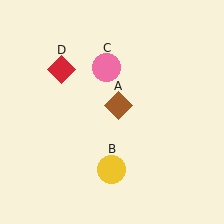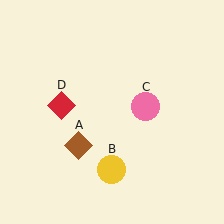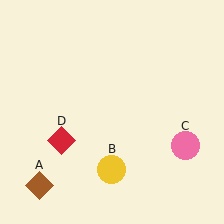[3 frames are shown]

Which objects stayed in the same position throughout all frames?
Yellow circle (object B) remained stationary.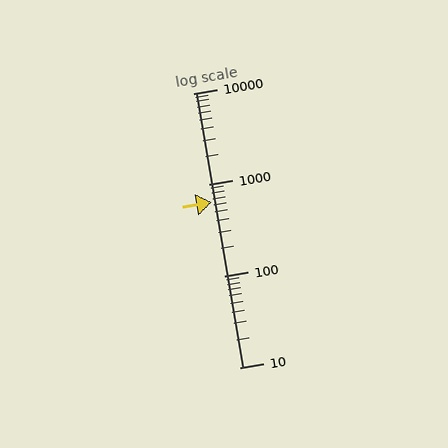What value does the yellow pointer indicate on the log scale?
The pointer indicates approximately 650.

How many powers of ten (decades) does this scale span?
The scale spans 3 decades, from 10 to 10000.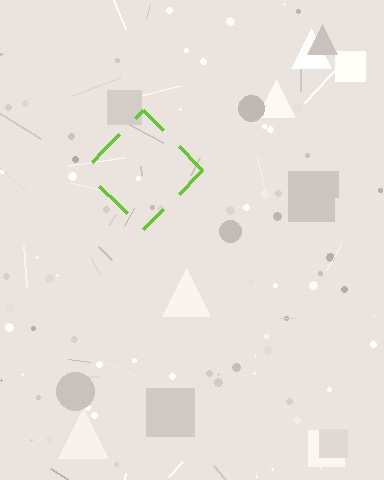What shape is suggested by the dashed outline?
The dashed outline suggests a diamond.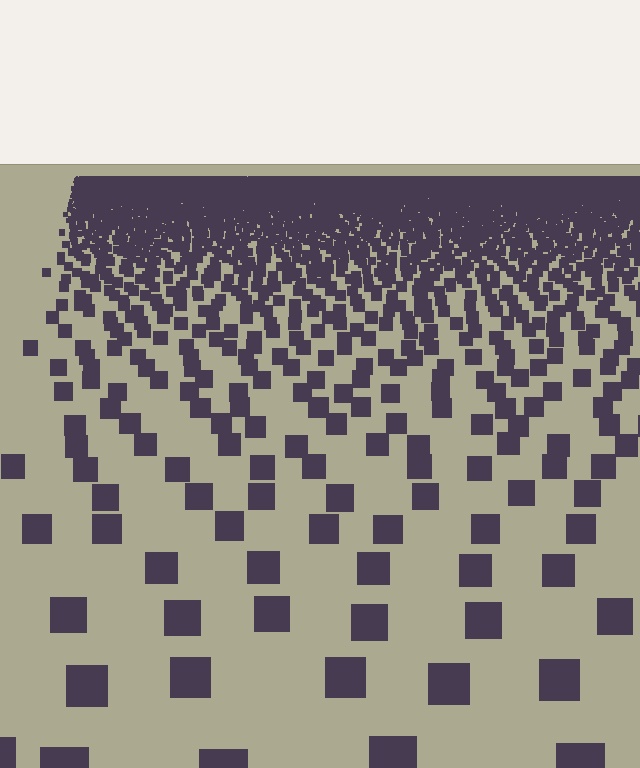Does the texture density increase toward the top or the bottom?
Density increases toward the top.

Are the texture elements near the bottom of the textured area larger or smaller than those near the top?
Larger. Near the bottom, elements are closer to the viewer and appear at a bigger on-screen size.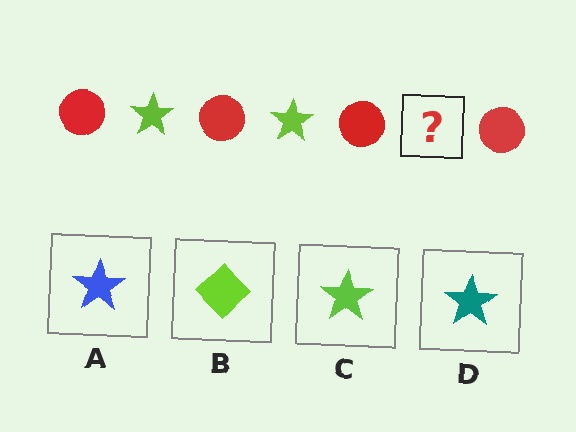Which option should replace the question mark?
Option C.